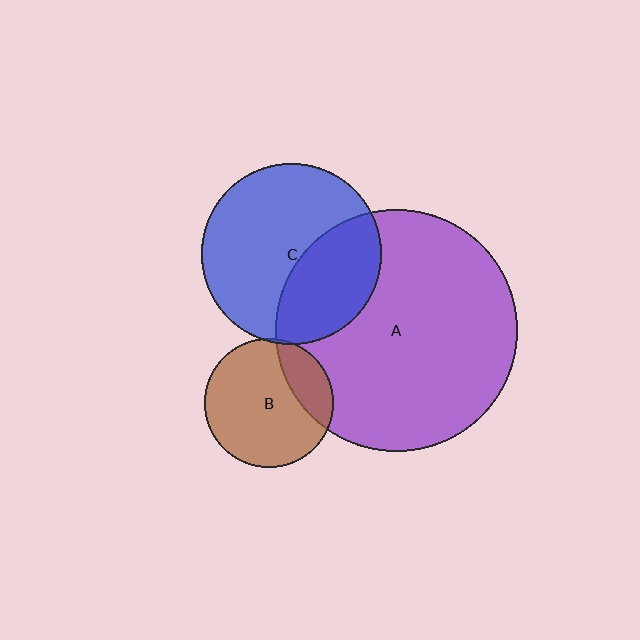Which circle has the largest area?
Circle A (purple).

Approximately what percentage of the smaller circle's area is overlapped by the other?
Approximately 35%.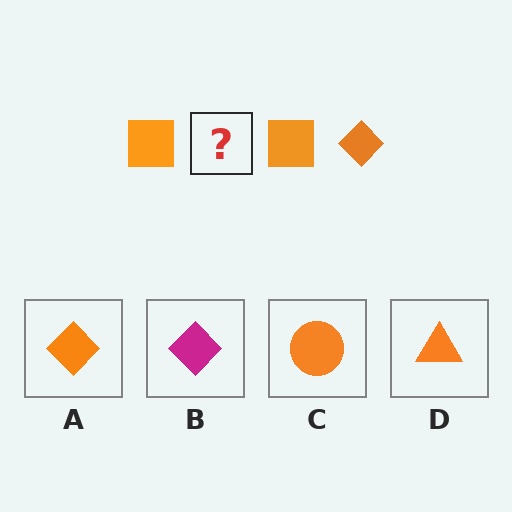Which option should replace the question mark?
Option A.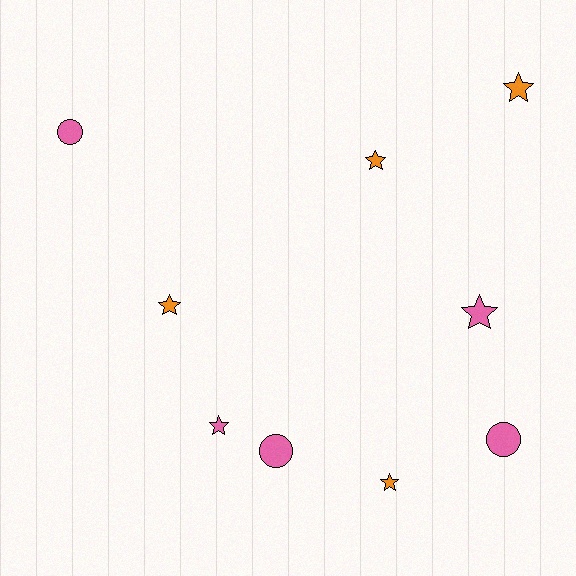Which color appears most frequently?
Pink, with 5 objects.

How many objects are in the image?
There are 9 objects.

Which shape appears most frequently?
Star, with 6 objects.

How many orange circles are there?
There are no orange circles.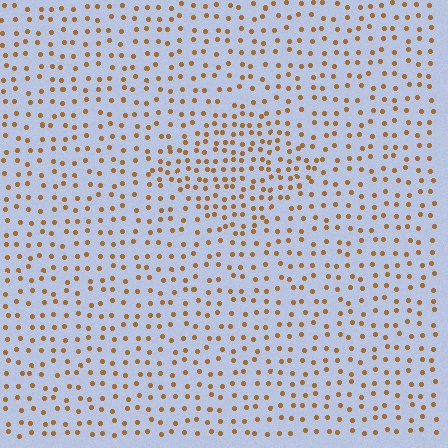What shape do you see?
I see a diamond.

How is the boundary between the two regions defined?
The boundary is defined by a change in element density (approximately 1.7x ratio). All elements are the same color, size, and shape.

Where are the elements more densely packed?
The elements are more densely packed inside the diamond boundary.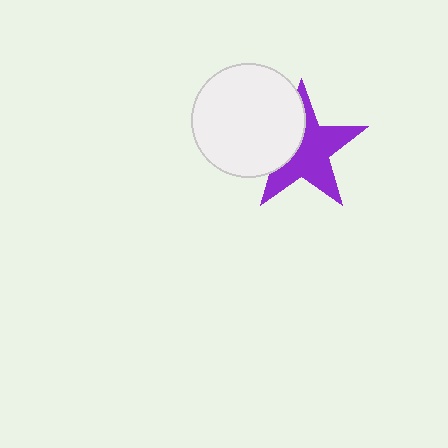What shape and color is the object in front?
The object in front is a white circle.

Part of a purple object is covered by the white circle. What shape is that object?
It is a star.